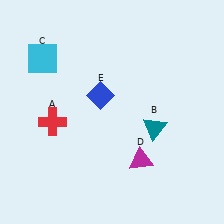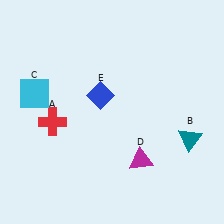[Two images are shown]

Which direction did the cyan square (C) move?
The cyan square (C) moved down.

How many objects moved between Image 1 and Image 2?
2 objects moved between the two images.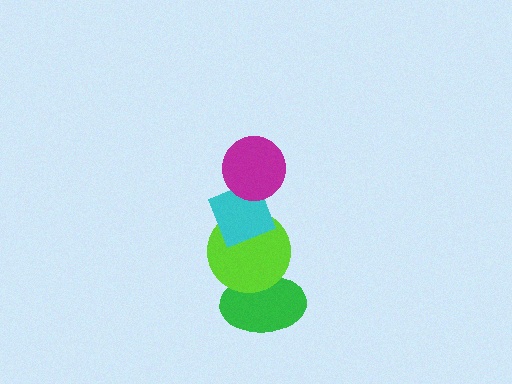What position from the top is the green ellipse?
The green ellipse is 4th from the top.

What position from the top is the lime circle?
The lime circle is 3rd from the top.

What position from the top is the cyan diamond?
The cyan diamond is 2nd from the top.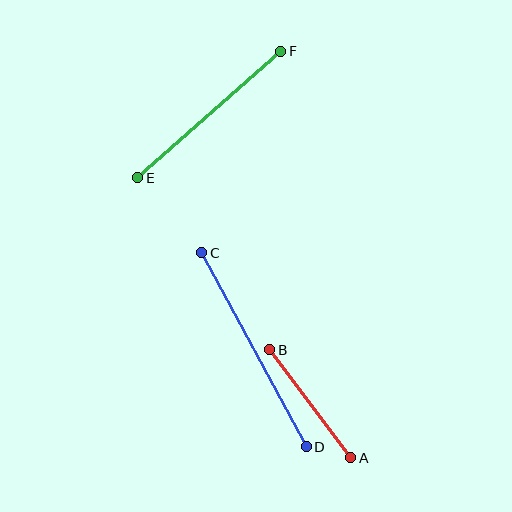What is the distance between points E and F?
The distance is approximately 191 pixels.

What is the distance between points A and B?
The distance is approximately 135 pixels.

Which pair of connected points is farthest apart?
Points C and D are farthest apart.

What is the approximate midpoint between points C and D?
The midpoint is at approximately (254, 350) pixels.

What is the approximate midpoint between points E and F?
The midpoint is at approximately (209, 115) pixels.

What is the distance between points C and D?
The distance is approximately 221 pixels.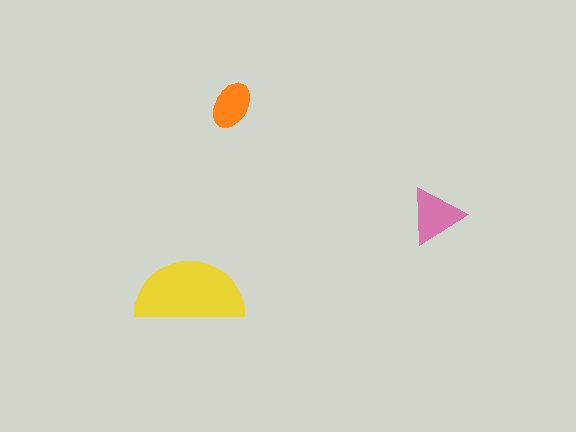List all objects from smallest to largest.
The orange ellipse, the pink triangle, the yellow semicircle.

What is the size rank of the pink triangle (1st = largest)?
2nd.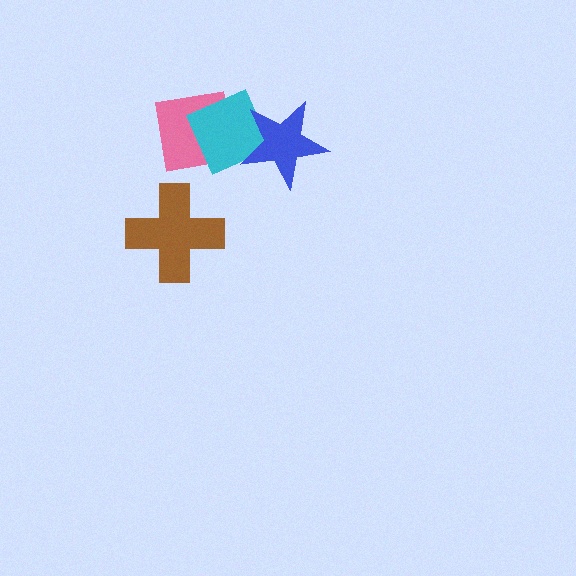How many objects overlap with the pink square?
1 object overlaps with the pink square.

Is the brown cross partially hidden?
No, no other shape covers it.